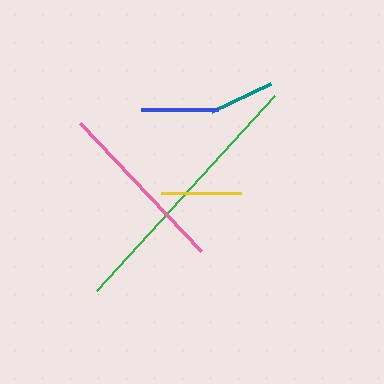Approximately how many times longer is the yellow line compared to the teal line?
The yellow line is approximately 1.2 times the length of the teal line.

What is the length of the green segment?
The green segment is approximately 264 pixels long.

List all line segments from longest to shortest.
From longest to shortest: green, pink, yellow, blue, teal.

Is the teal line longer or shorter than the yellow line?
The yellow line is longer than the teal line.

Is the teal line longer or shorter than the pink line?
The pink line is longer than the teal line.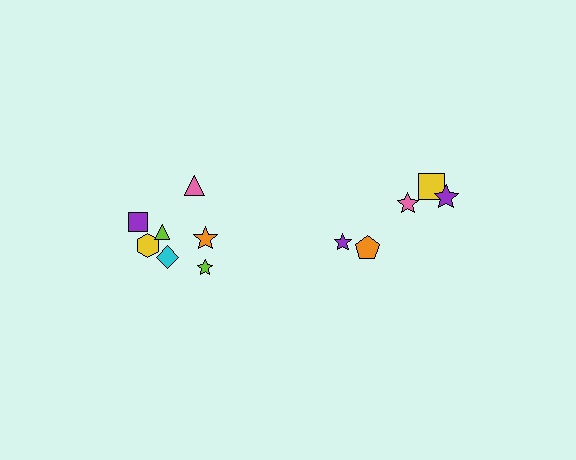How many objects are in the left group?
There are 7 objects.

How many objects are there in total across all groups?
There are 12 objects.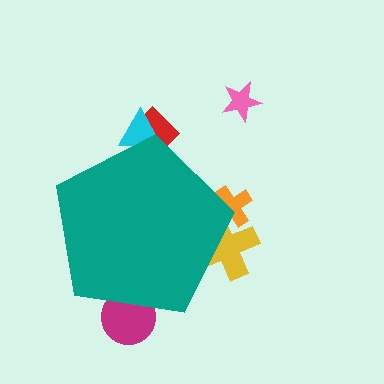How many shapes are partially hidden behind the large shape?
5 shapes are partially hidden.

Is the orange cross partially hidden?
Yes, the orange cross is partially hidden behind the teal pentagon.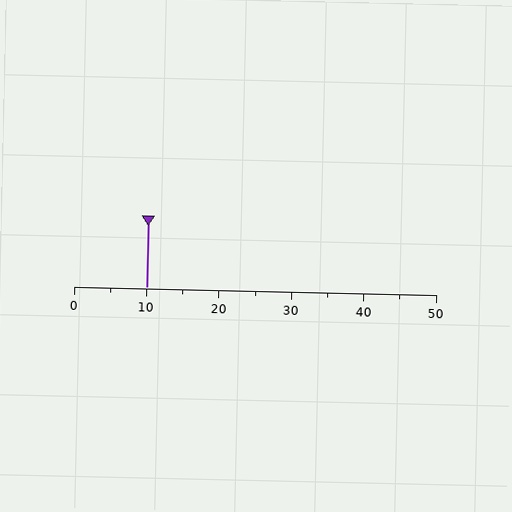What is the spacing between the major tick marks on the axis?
The major ticks are spaced 10 apart.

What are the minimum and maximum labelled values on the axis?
The axis runs from 0 to 50.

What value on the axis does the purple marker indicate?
The marker indicates approximately 10.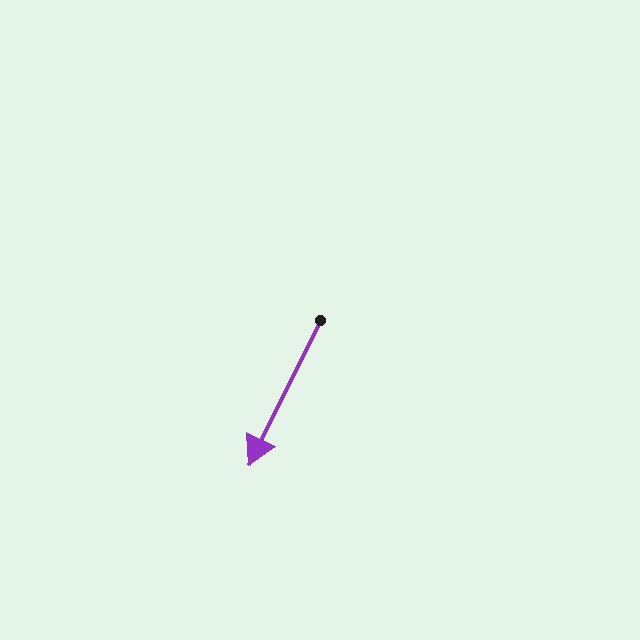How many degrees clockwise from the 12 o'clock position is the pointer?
Approximately 206 degrees.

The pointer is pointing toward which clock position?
Roughly 7 o'clock.